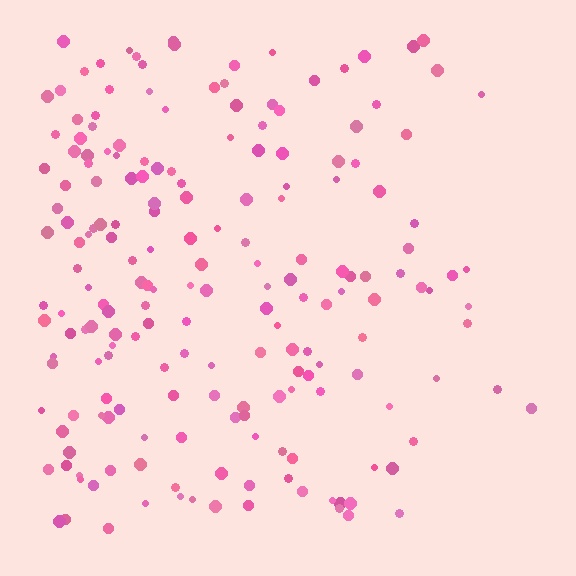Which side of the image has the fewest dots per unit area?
The right.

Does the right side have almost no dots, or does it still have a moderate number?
Still a moderate number, just noticeably fewer than the left.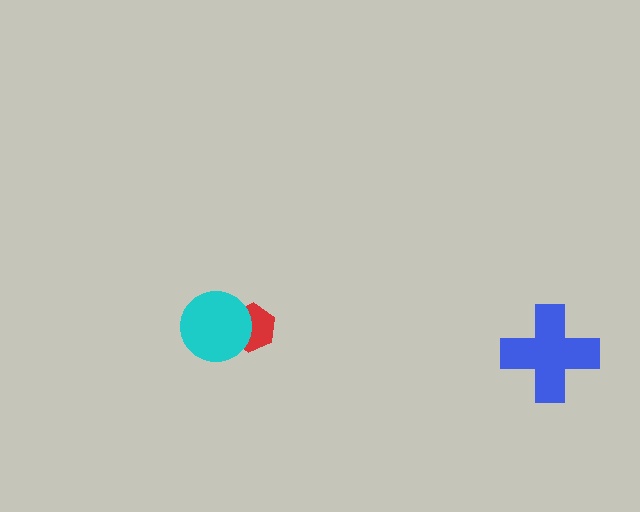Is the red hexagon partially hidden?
Yes, it is partially covered by another shape.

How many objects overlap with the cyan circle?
1 object overlaps with the cyan circle.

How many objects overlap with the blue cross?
0 objects overlap with the blue cross.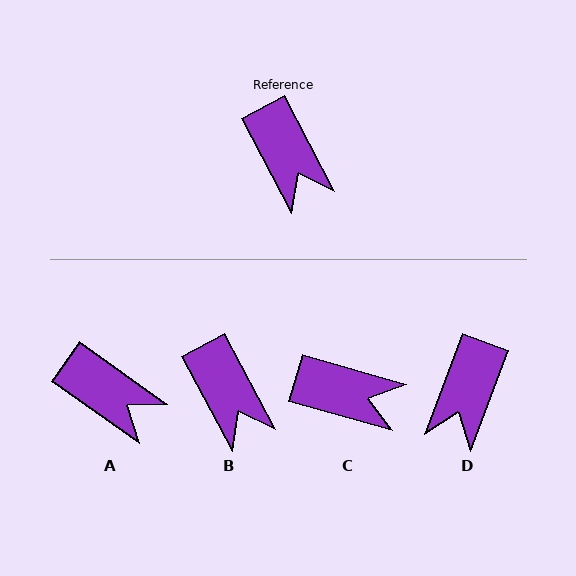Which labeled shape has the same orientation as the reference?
B.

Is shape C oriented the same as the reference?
No, it is off by about 46 degrees.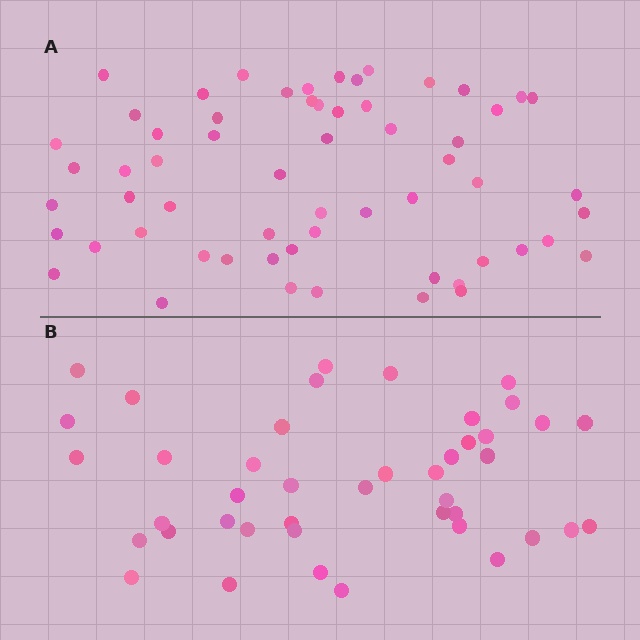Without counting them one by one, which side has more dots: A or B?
Region A (the top region) has more dots.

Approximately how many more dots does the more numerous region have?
Region A has approximately 15 more dots than region B.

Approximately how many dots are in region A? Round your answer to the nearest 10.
About 60 dots.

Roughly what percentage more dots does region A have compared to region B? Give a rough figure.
About 40% more.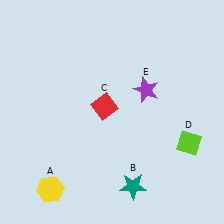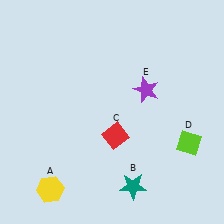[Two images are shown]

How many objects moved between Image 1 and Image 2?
1 object moved between the two images.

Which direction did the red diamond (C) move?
The red diamond (C) moved down.